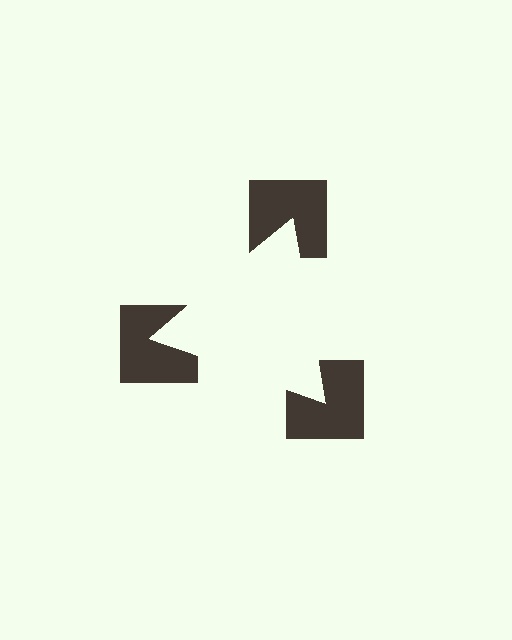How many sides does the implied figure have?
3 sides.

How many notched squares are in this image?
There are 3 — one at each vertex of the illusory triangle.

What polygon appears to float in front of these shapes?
An illusory triangle — its edges are inferred from the aligned wedge cuts in the notched squares, not physically drawn.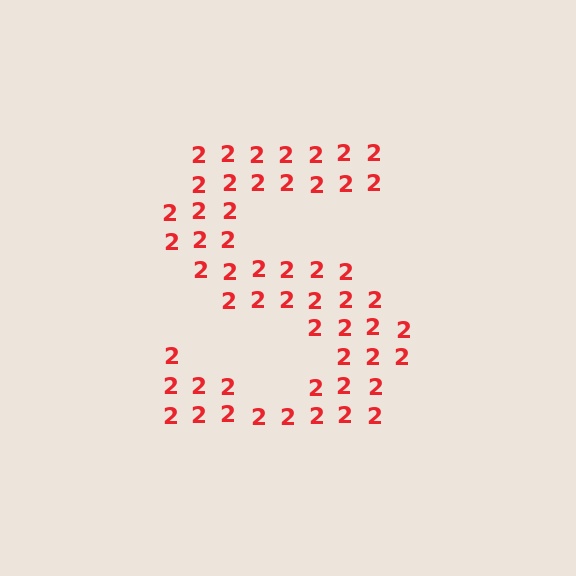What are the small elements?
The small elements are digit 2's.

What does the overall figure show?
The overall figure shows the letter S.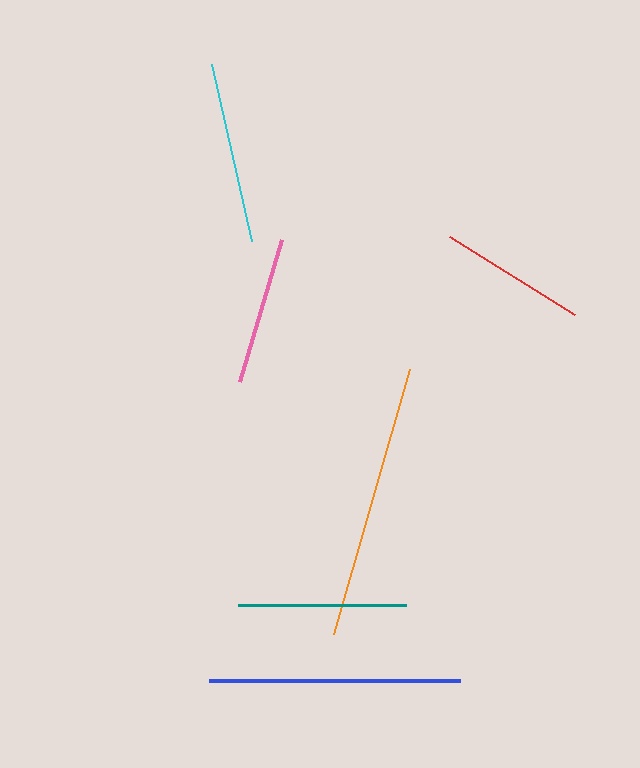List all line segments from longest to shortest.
From longest to shortest: orange, blue, cyan, teal, red, pink.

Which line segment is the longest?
The orange line is the longest at approximately 276 pixels.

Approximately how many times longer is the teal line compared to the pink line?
The teal line is approximately 1.1 times the length of the pink line.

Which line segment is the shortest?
The pink line is the shortest at approximately 148 pixels.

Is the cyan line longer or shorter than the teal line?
The cyan line is longer than the teal line.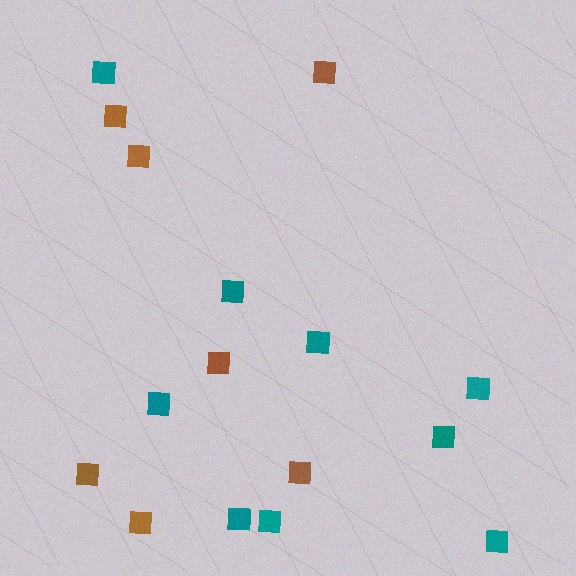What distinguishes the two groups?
There are 2 groups: one group of teal squares (9) and one group of brown squares (7).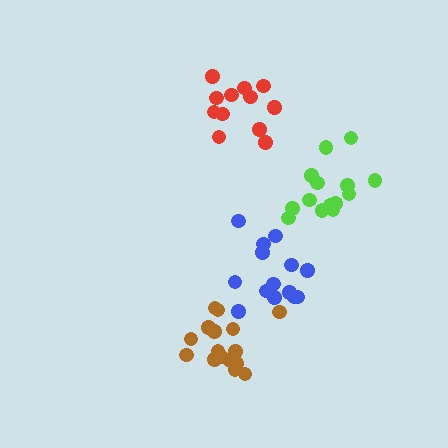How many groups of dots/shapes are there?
There are 4 groups.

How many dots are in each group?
Group 1: 18 dots, Group 2: 15 dots, Group 3: 14 dots, Group 4: 12 dots (59 total).